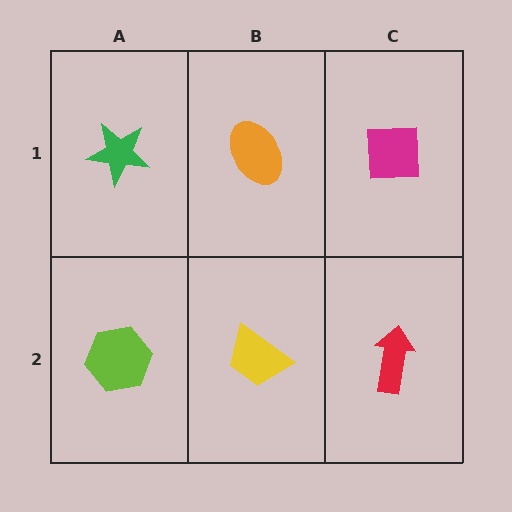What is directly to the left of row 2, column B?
A lime hexagon.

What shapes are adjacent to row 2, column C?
A magenta square (row 1, column C), a yellow trapezoid (row 2, column B).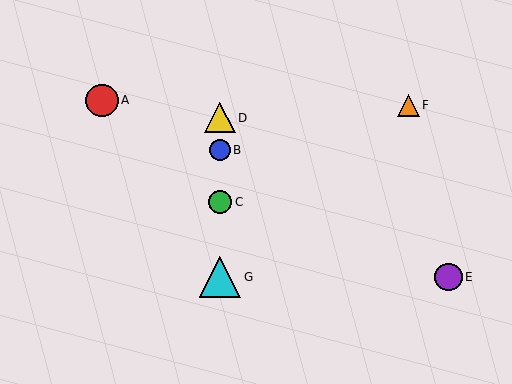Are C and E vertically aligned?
No, C is at x≈220 and E is at x≈449.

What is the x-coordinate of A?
Object A is at x≈102.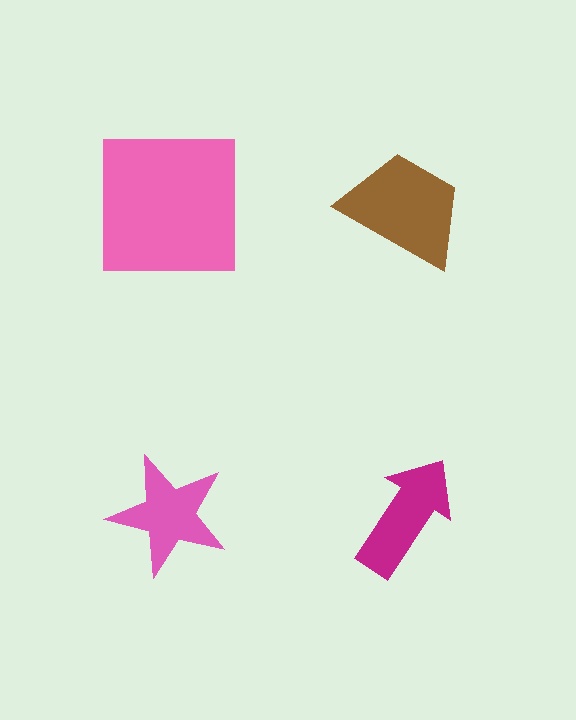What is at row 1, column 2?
A brown trapezoid.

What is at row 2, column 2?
A magenta arrow.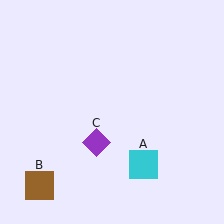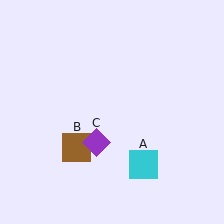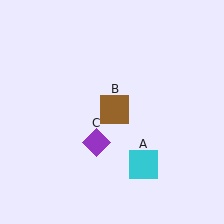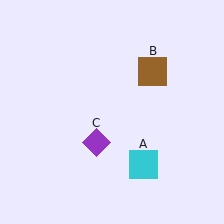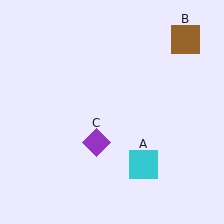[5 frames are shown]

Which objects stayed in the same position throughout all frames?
Cyan square (object A) and purple diamond (object C) remained stationary.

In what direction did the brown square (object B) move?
The brown square (object B) moved up and to the right.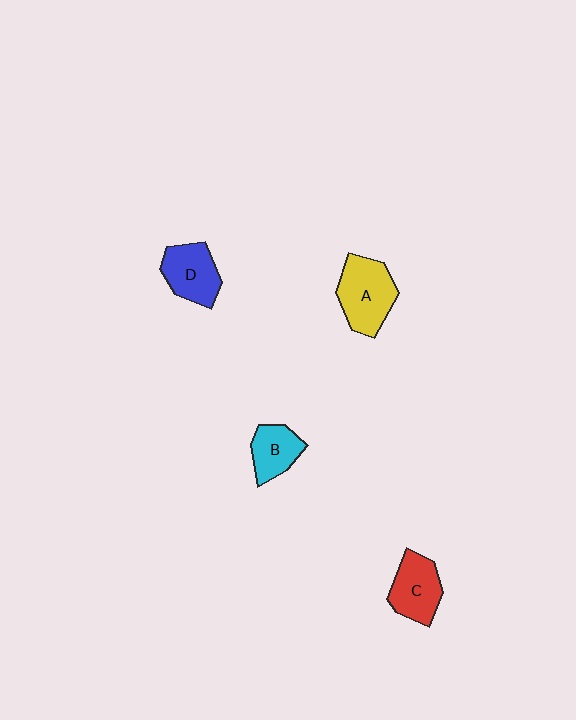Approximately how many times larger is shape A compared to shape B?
Approximately 1.6 times.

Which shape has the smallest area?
Shape B (cyan).